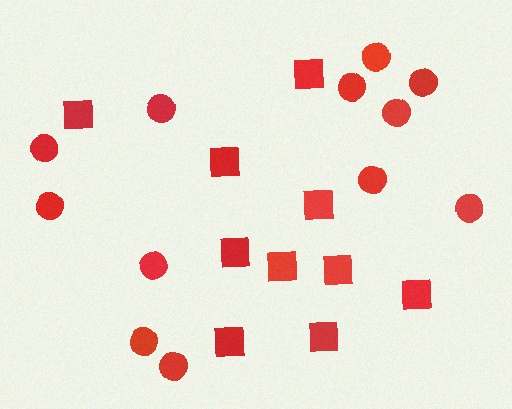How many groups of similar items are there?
There are 2 groups: one group of circles (12) and one group of squares (10).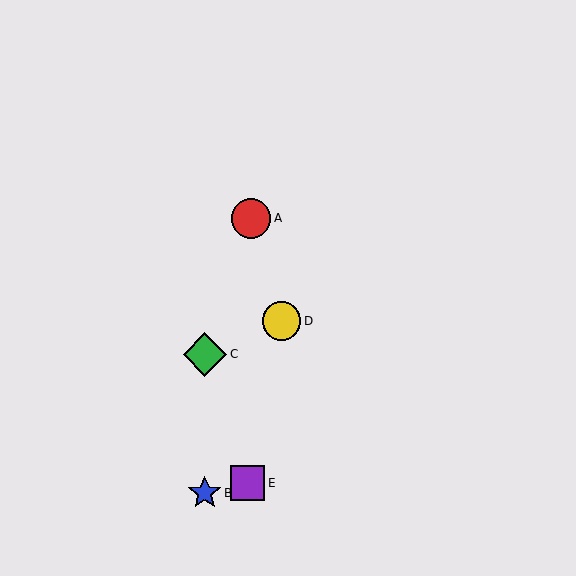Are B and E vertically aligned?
No, B is at x≈205 and E is at x≈247.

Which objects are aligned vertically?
Objects B, C are aligned vertically.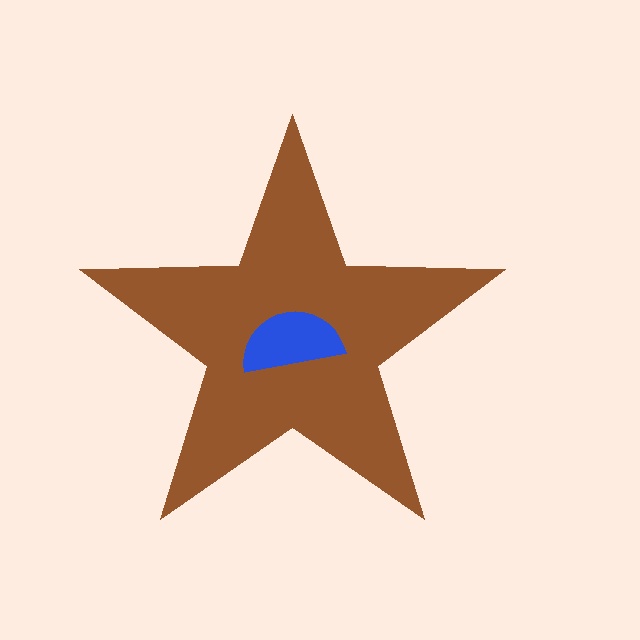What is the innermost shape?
The blue semicircle.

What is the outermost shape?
The brown star.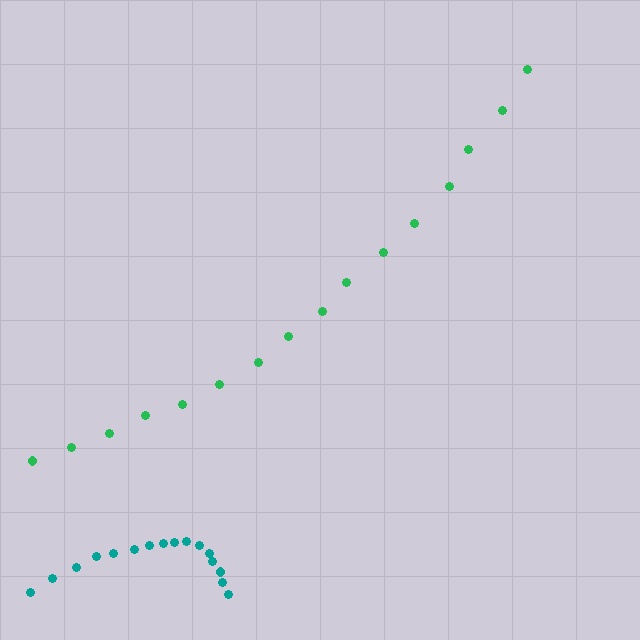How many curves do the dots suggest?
There are 2 distinct paths.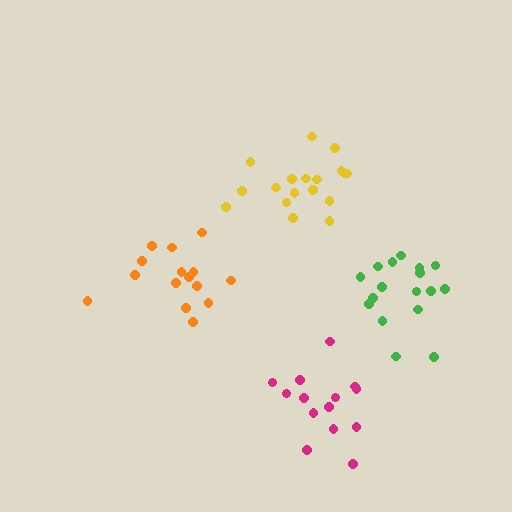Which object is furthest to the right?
The green cluster is rightmost.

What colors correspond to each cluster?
The clusters are colored: yellow, magenta, orange, green.